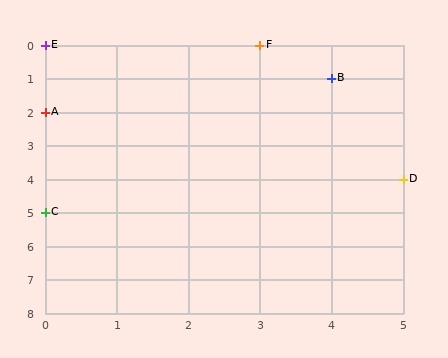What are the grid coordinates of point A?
Point A is at grid coordinates (0, 2).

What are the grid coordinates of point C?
Point C is at grid coordinates (0, 5).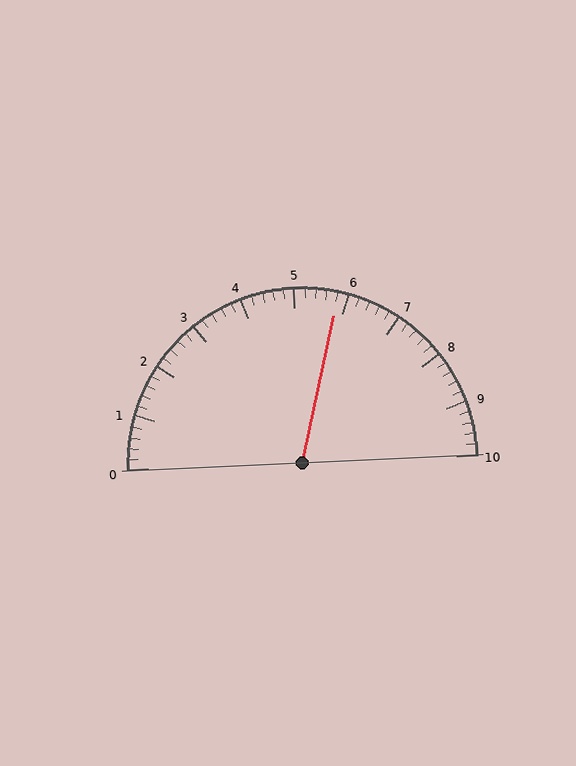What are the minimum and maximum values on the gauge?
The gauge ranges from 0 to 10.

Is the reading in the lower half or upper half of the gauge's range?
The reading is in the upper half of the range (0 to 10).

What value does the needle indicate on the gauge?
The needle indicates approximately 5.8.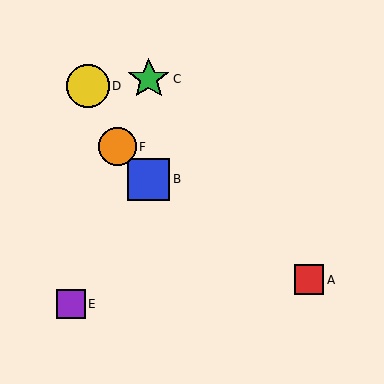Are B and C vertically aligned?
Yes, both are at x≈149.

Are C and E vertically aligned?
No, C is at x≈149 and E is at x≈71.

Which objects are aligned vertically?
Objects B, C are aligned vertically.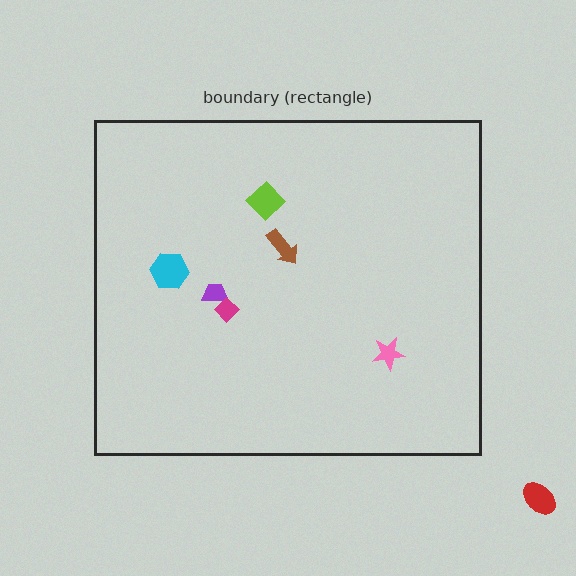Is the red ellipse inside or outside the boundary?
Outside.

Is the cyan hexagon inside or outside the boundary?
Inside.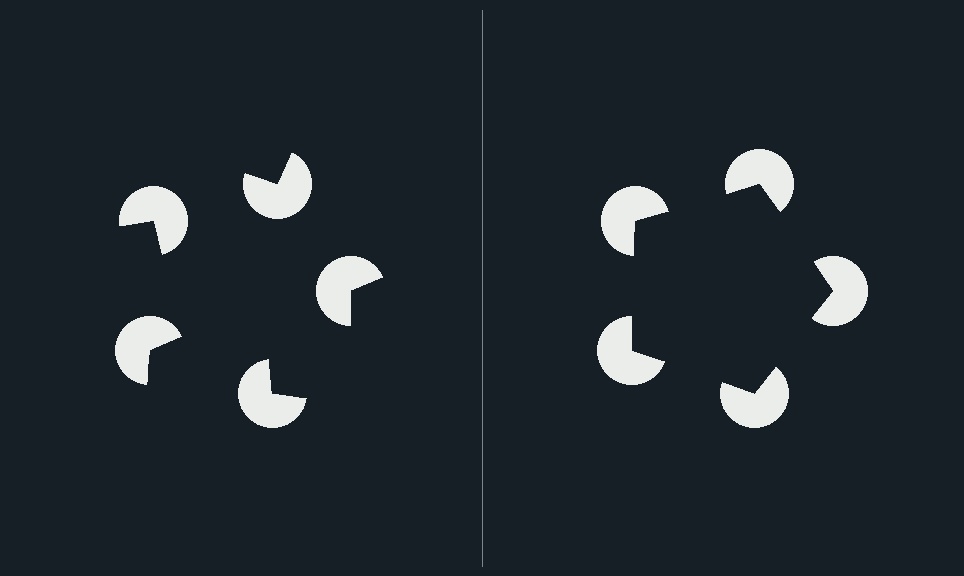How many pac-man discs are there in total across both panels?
10 — 5 on each side.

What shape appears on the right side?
An illusory pentagon.